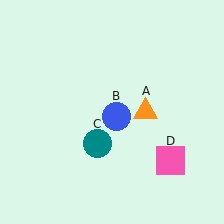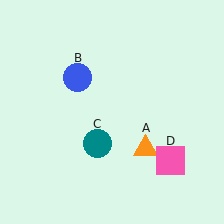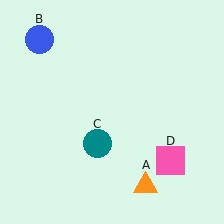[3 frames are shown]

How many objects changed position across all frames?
2 objects changed position: orange triangle (object A), blue circle (object B).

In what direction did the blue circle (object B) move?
The blue circle (object B) moved up and to the left.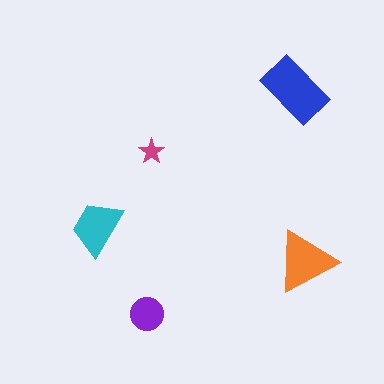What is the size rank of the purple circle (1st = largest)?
4th.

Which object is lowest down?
The purple circle is bottommost.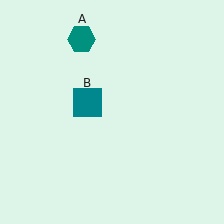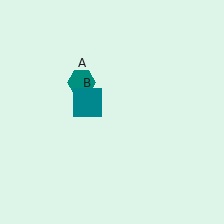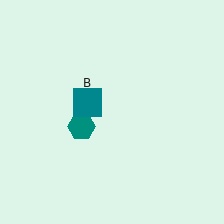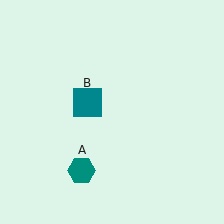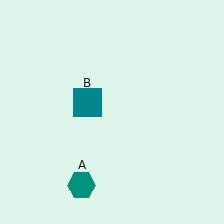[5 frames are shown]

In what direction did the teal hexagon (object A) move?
The teal hexagon (object A) moved down.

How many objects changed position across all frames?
1 object changed position: teal hexagon (object A).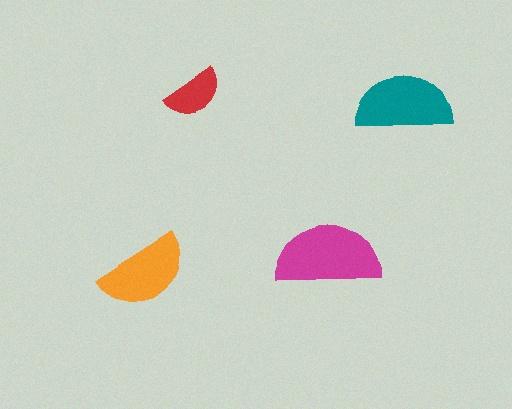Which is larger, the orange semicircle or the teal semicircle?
The teal one.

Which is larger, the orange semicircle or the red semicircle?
The orange one.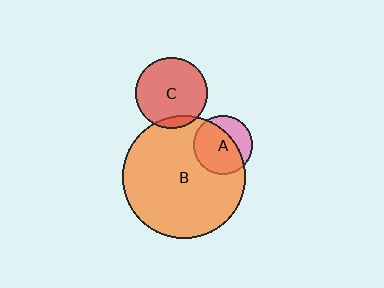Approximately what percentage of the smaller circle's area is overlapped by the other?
Approximately 70%.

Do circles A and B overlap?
Yes.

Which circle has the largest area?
Circle B (orange).